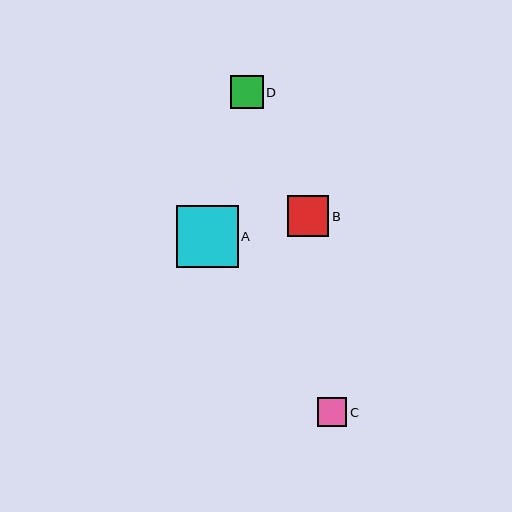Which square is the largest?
Square A is the largest with a size of approximately 62 pixels.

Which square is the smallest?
Square C is the smallest with a size of approximately 29 pixels.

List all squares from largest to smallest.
From largest to smallest: A, B, D, C.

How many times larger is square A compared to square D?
Square A is approximately 1.9 times the size of square D.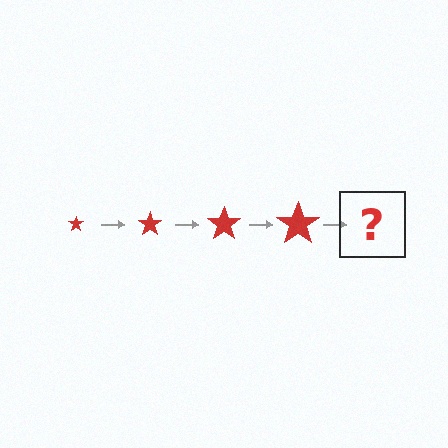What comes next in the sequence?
The next element should be a red star, larger than the previous one.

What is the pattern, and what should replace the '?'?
The pattern is that the star gets progressively larger each step. The '?' should be a red star, larger than the previous one.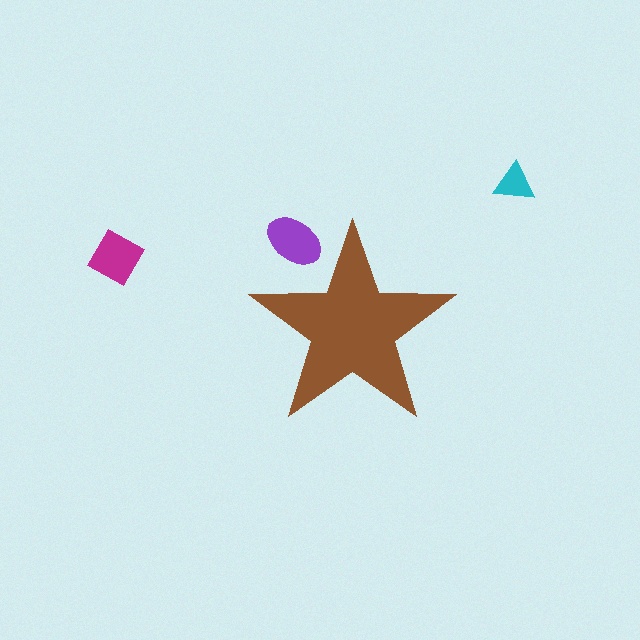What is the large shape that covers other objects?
A brown star.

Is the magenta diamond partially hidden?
No, the magenta diamond is fully visible.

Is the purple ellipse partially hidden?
Yes, the purple ellipse is partially hidden behind the brown star.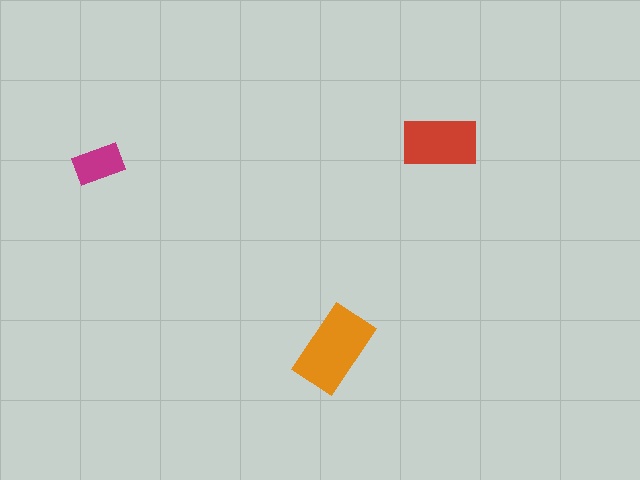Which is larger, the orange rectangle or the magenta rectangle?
The orange one.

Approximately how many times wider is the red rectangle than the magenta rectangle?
About 1.5 times wider.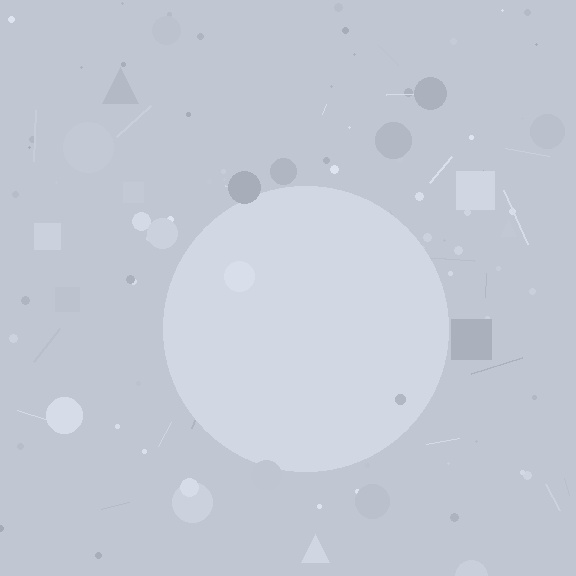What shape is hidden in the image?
A circle is hidden in the image.